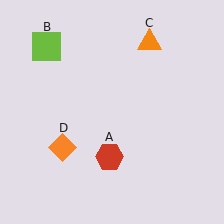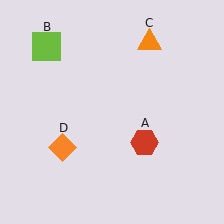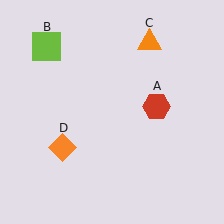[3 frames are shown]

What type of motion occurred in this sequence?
The red hexagon (object A) rotated counterclockwise around the center of the scene.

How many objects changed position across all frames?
1 object changed position: red hexagon (object A).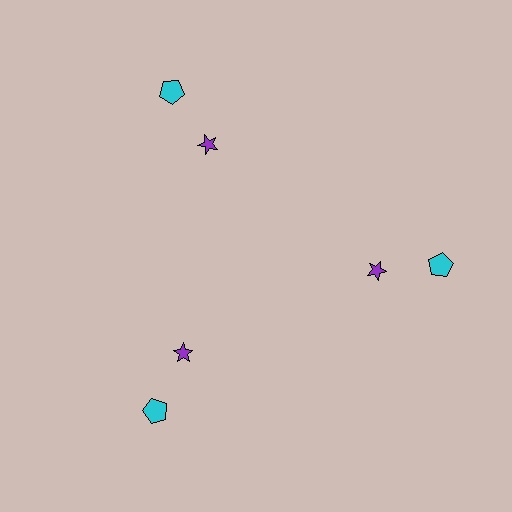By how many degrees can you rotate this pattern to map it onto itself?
The pattern maps onto itself every 120 degrees of rotation.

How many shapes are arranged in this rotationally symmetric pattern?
There are 6 shapes, arranged in 3 groups of 2.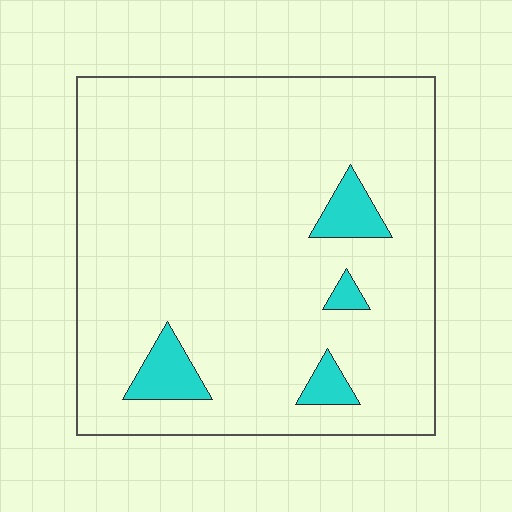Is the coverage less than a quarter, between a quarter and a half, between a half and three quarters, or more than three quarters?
Less than a quarter.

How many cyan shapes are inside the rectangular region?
4.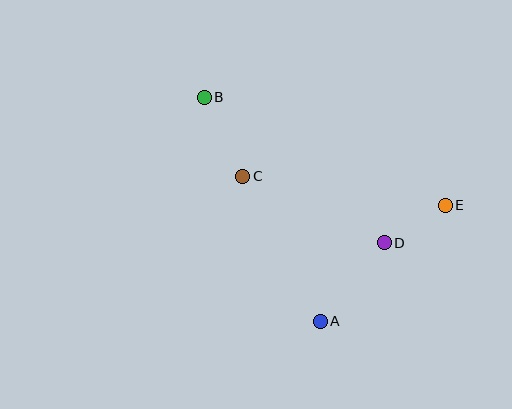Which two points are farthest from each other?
Points B and E are farthest from each other.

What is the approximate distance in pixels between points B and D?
The distance between B and D is approximately 232 pixels.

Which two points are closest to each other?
Points D and E are closest to each other.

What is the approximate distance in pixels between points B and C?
The distance between B and C is approximately 88 pixels.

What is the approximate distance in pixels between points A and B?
The distance between A and B is approximately 253 pixels.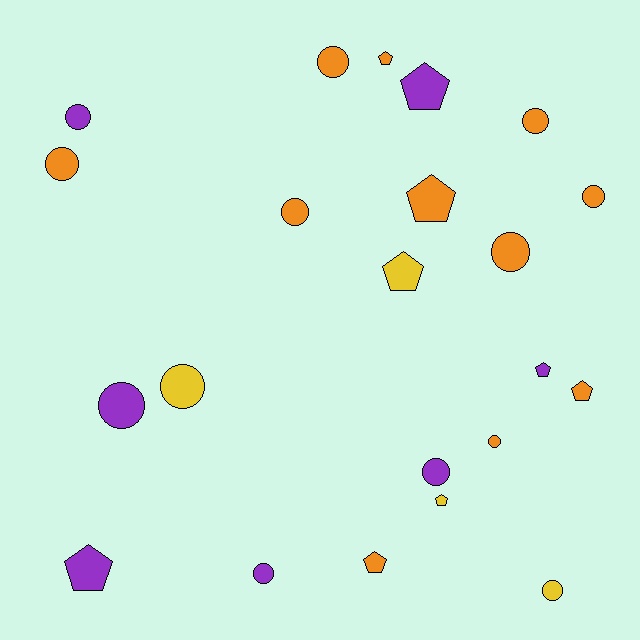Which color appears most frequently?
Orange, with 11 objects.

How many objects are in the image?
There are 22 objects.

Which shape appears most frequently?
Circle, with 13 objects.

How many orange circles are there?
There are 7 orange circles.